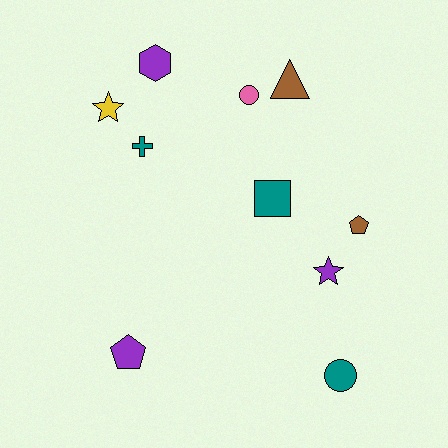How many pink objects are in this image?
There is 1 pink object.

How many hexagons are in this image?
There is 1 hexagon.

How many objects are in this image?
There are 10 objects.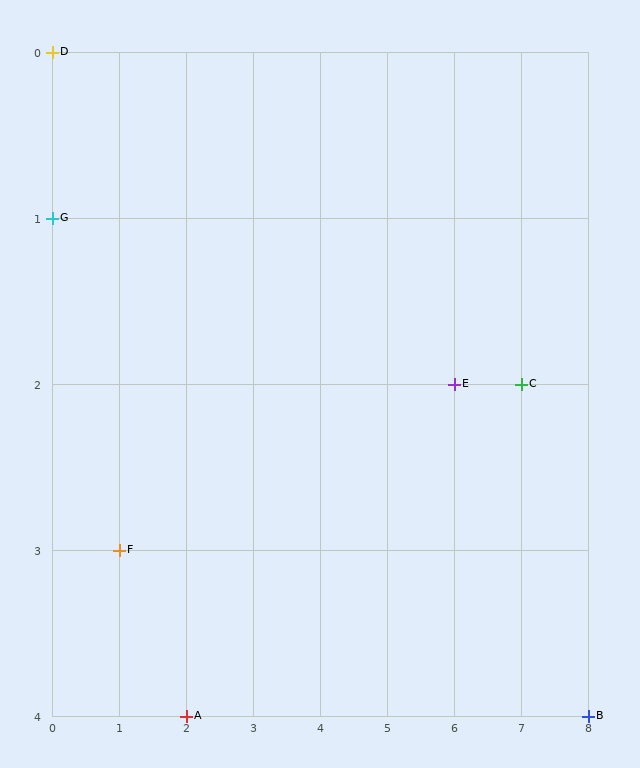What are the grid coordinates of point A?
Point A is at grid coordinates (2, 4).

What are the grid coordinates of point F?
Point F is at grid coordinates (1, 3).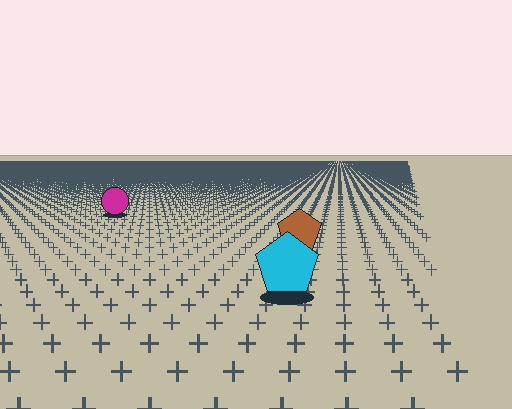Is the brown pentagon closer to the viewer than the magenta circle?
Yes. The brown pentagon is closer — you can tell from the texture gradient: the ground texture is coarser near it.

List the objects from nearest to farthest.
From nearest to farthest: the cyan pentagon, the brown pentagon, the magenta circle.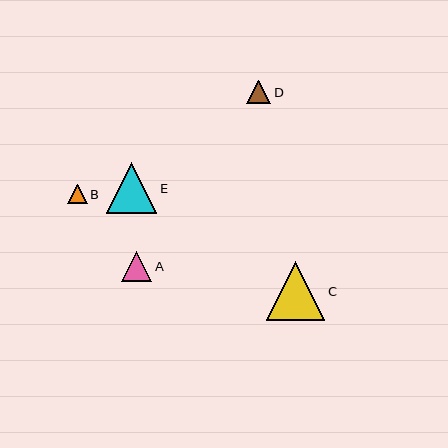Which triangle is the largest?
Triangle C is the largest with a size of approximately 59 pixels.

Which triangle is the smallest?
Triangle B is the smallest with a size of approximately 19 pixels.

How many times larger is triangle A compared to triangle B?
Triangle A is approximately 1.6 times the size of triangle B.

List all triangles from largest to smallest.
From largest to smallest: C, E, A, D, B.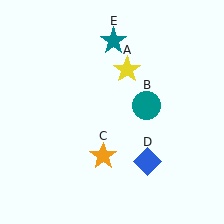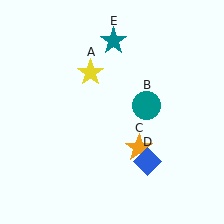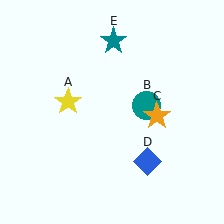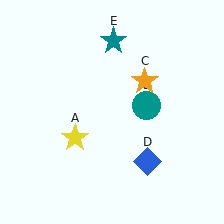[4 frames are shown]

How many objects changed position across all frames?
2 objects changed position: yellow star (object A), orange star (object C).